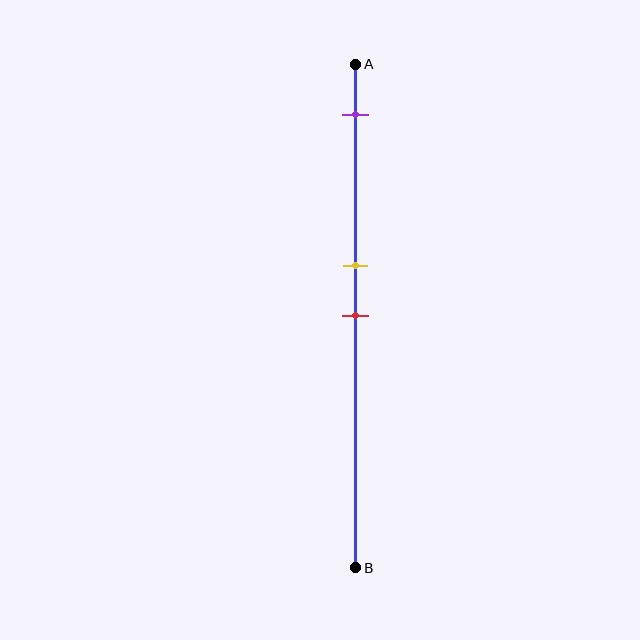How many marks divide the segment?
There are 3 marks dividing the segment.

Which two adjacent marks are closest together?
The yellow and red marks are the closest adjacent pair.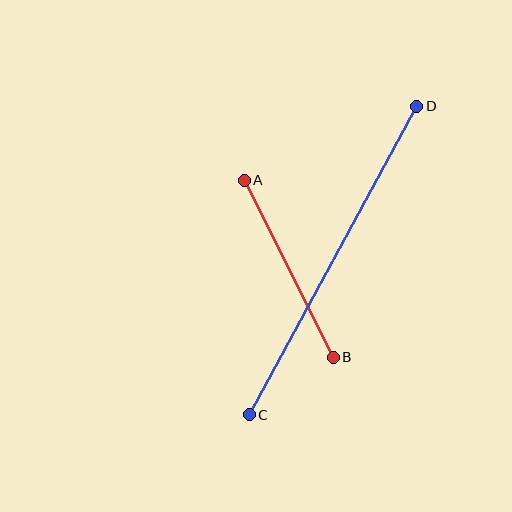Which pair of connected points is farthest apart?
Points C and D are farthest apart.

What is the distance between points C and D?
The distance is approximately 351 pixels.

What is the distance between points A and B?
The distance is approximately 198 pixels.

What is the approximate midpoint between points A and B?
The midpoint is at approximately (289, 269) pixels.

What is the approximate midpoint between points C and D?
The midpoint is at approximately (333, 261) pixels.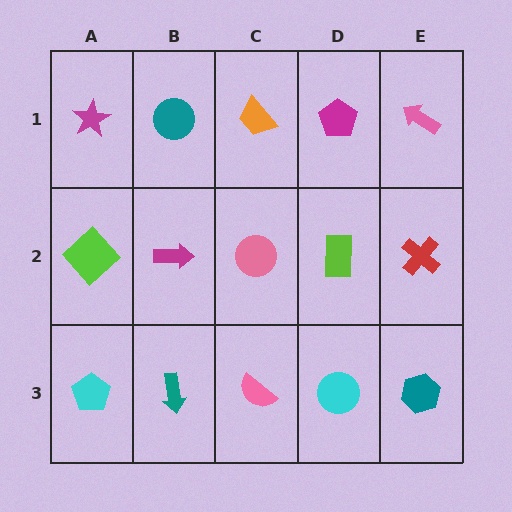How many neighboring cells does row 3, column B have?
3.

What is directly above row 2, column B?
A teal circle.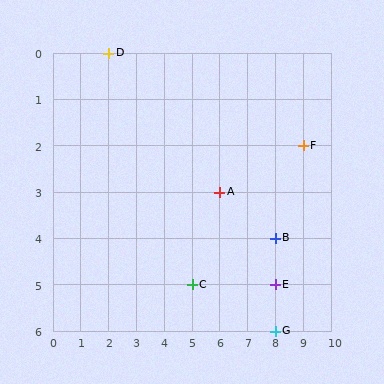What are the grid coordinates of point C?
Point C is at grid coordinates (5, 5).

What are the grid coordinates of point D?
Point D is at grid coordinates (2, 0).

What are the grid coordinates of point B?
Point B is at grid coordinates (8, 4).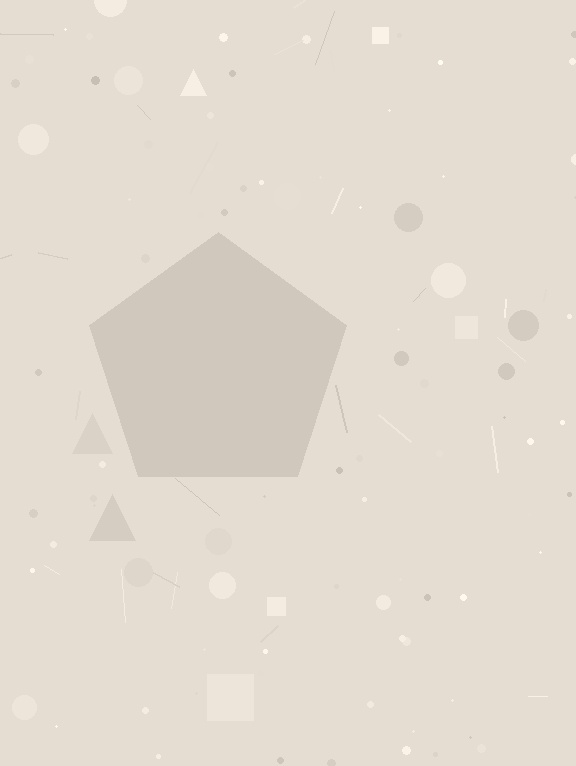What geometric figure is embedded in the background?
A pentagon is embedded in the background.